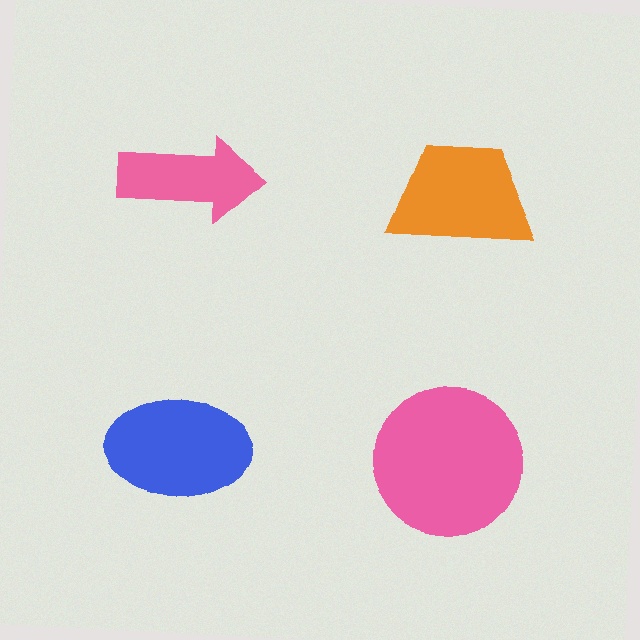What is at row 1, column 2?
An orange trapezoid.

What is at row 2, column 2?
A pink circle.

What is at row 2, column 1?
A blue ellipse.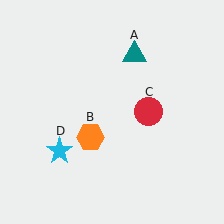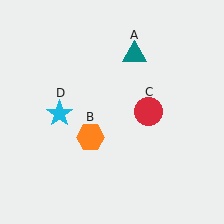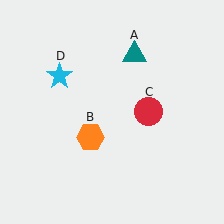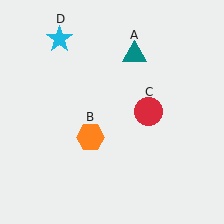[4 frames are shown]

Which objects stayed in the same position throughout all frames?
Teal triangle (object A) and orange hexagon (object B) and red circle (object C) remained stationary.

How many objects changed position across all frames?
1 object changed position: cyan star (object D).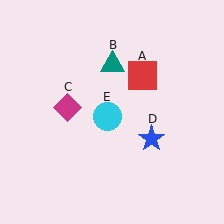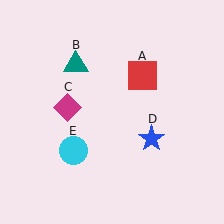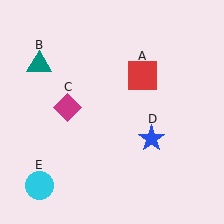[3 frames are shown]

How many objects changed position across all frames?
2 objects changed position: teal triangle (object B), cyan circle (object E).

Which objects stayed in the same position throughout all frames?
Red square (object A) and magenta diamond (object C) and blue star (object D) remained stationary.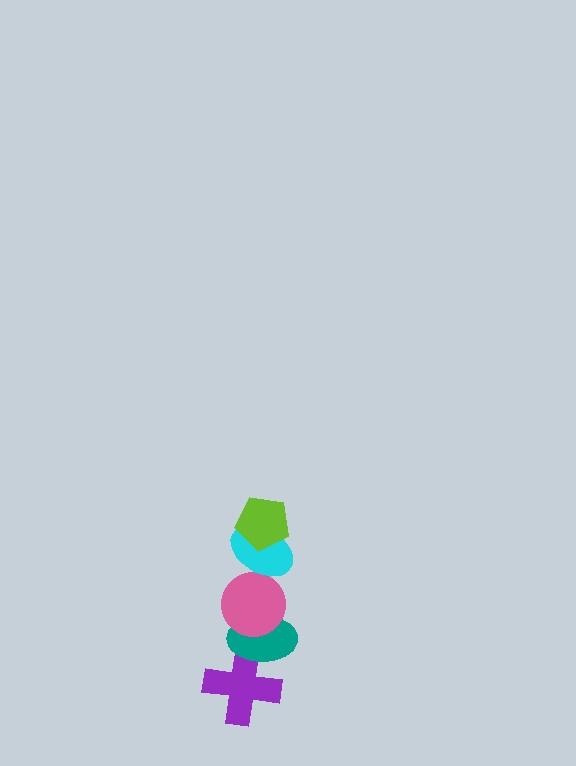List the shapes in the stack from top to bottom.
From top to bottom: the lime pentagon, the cyan ellipse, the pink circle, the teal ellipse, the purple cross.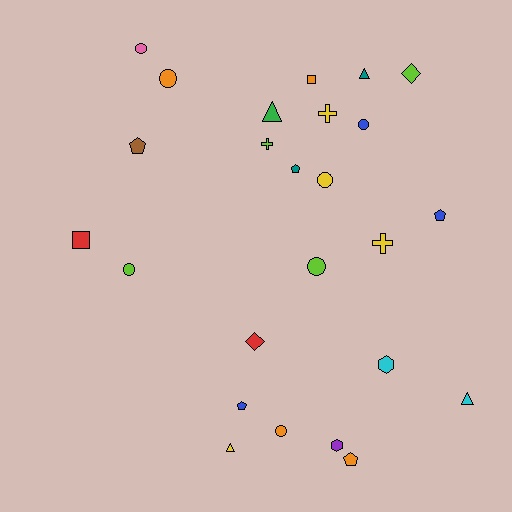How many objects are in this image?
There are 25 objects.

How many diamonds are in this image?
There are 2 diamonds.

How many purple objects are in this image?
There is 1 purple object.